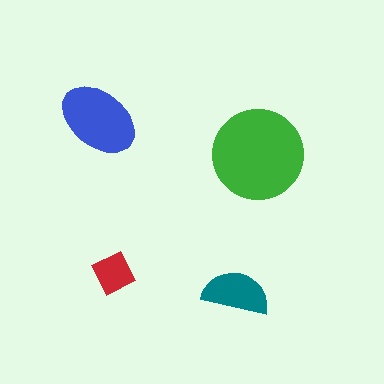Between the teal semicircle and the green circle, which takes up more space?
The green circle.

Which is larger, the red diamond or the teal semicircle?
The teal semicircle.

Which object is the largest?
The green circle.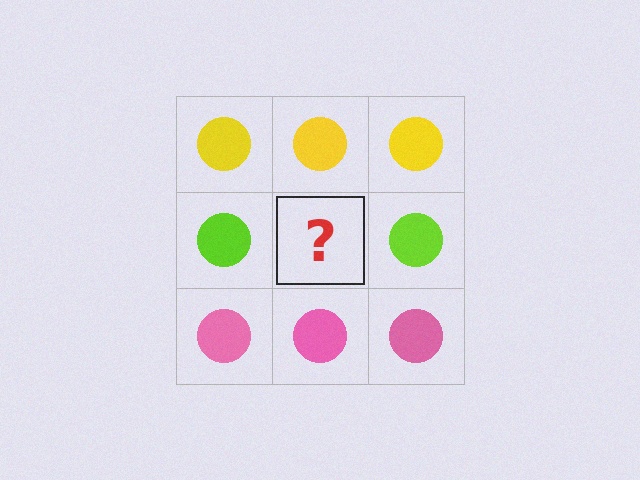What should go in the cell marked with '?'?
The missing cell should contain a lime circle.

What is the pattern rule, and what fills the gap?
The rule is that each row has a consistent color. The gap should be filled with a lime circle.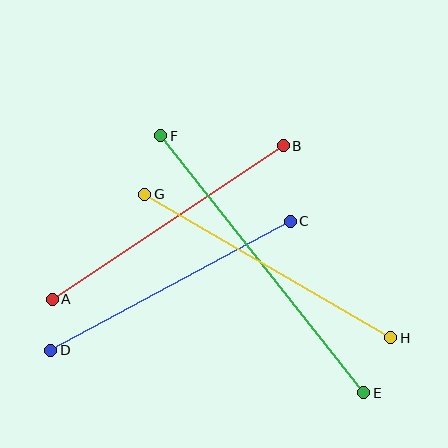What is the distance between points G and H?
The distance is approximately 285 pixels.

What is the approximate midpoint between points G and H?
The midpoint is at approximately (268, 266) pixels.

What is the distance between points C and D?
The distance is approximately 272 pixels.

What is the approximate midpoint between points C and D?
The midpoint is at approximately (170, 286) pixels.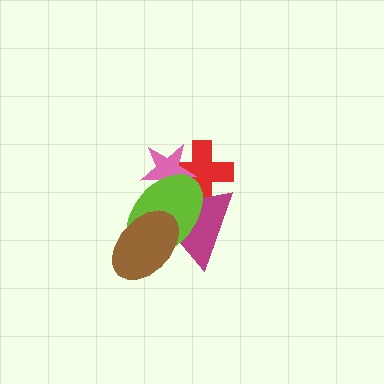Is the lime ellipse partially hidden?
Yes, it is partially covered by another shape.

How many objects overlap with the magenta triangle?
4 objects overlap with the magenta triangle.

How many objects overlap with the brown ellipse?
2 objects overlap with the brown ellipse.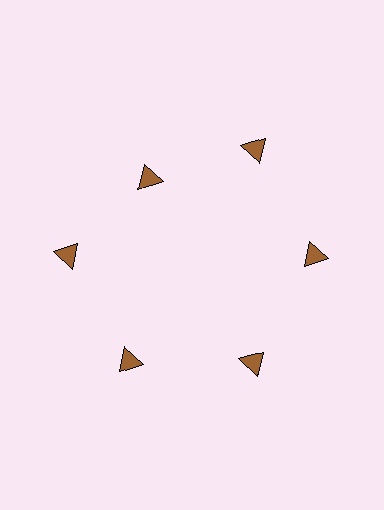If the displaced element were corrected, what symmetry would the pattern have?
It would have 6-fold rotational symmetry — the pattern would map onto itself every 60 degrees.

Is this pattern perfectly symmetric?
No. The 6 brown triangles are arranged in a ring, but one element near the 11 o'clock position is pulled inward toward the center, breaking the 6-fold rotational symmetry.